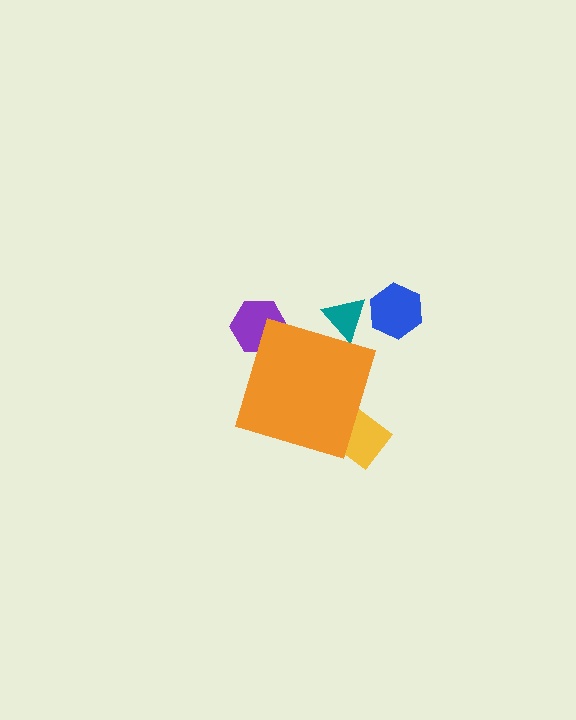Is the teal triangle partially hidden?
Yes, the teal triangle is partially hidden behind the orange diamond.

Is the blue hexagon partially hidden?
No, the blue hexagon is fully visible.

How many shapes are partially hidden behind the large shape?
3 shapes are partially hidden.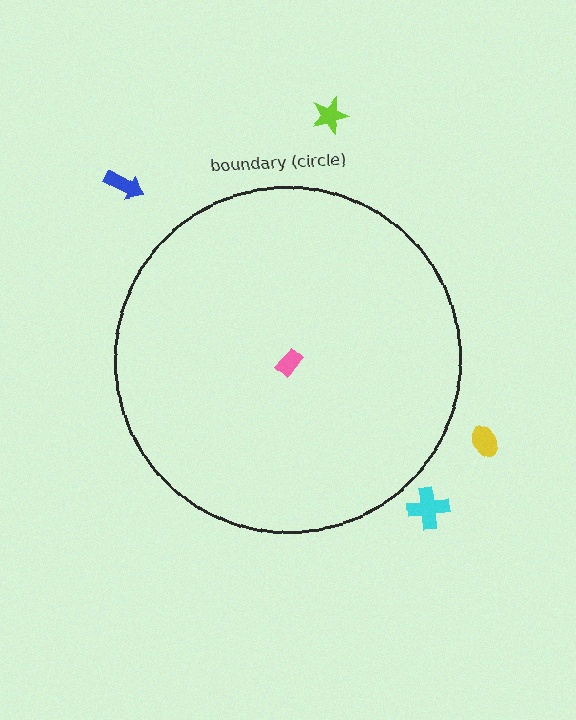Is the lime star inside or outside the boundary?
Outside.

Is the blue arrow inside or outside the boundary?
Outside.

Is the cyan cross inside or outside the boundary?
Outside.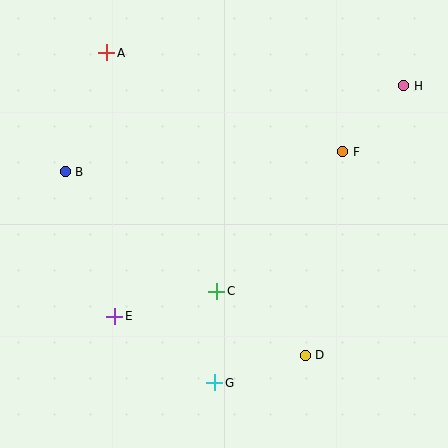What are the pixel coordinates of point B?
Point B is at (65, 172).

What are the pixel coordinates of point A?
Point A is at (107, 53).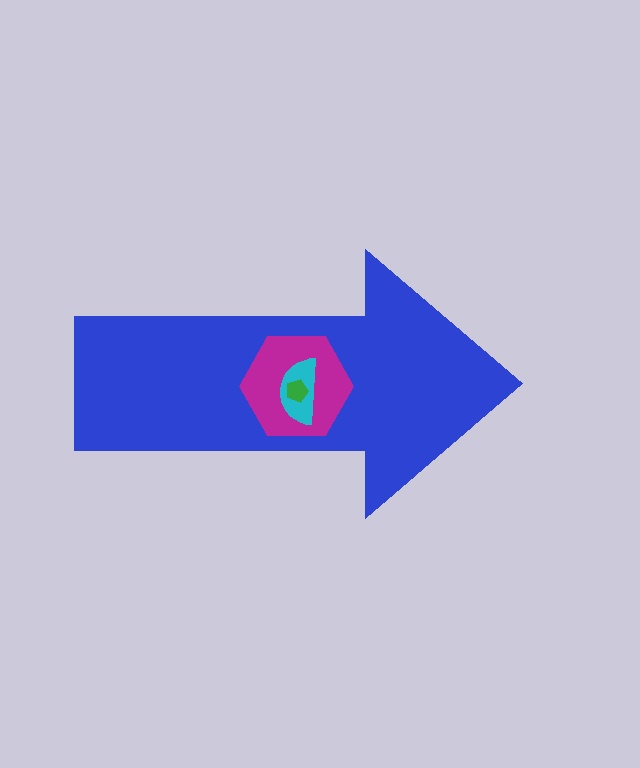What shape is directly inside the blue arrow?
The magenta hexagon.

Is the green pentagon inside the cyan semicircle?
Yes.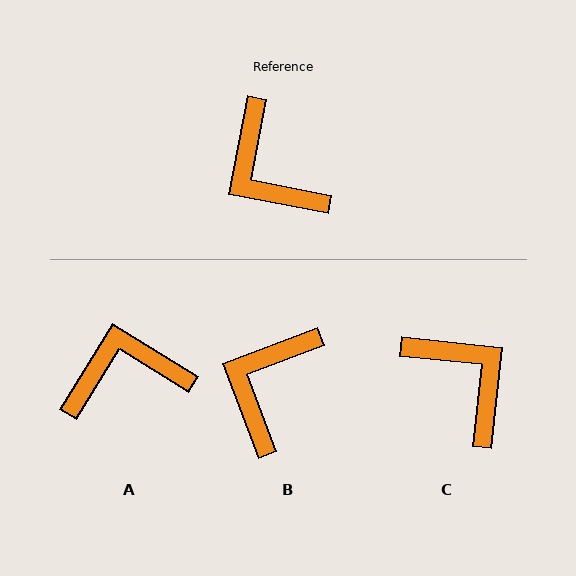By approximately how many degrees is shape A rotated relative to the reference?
Approximately 111 degrees clockwise.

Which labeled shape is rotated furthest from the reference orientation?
C, about 175 degrees away.